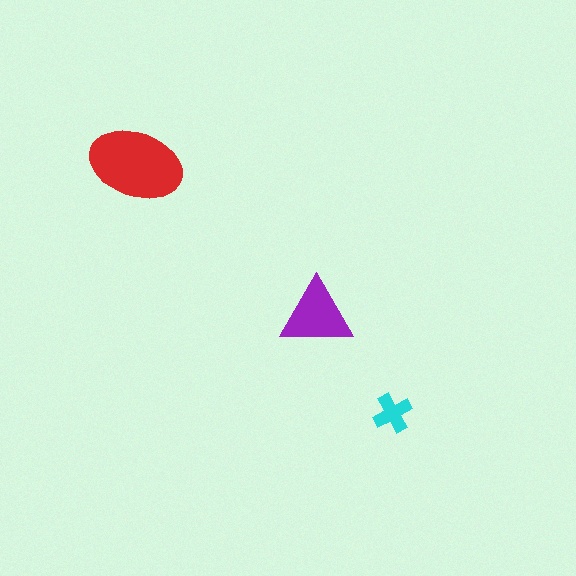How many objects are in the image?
There are 3 objects in the image.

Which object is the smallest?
The cyan cross.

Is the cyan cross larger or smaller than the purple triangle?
Smaller.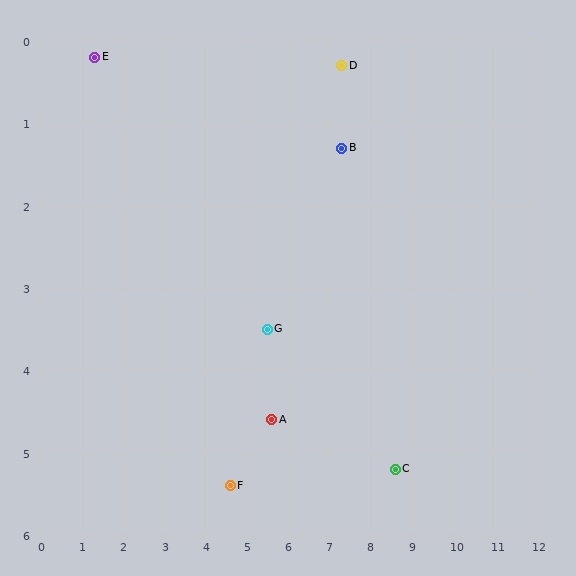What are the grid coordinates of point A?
Point A is at approximately (5.6, 4.6).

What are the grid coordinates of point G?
Point G is at approximately (5.5, 3.5).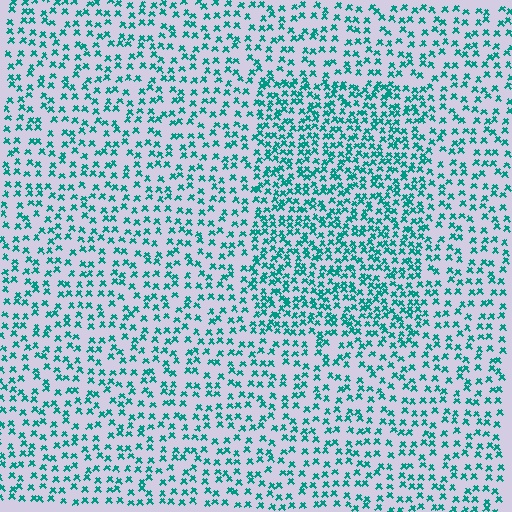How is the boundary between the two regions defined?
The boundary is defined by a change in element density (approximately 1.8x ratio). All elements are the same color, size, and shape.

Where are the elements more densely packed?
The elements are more densely packed inside the rectangle boundary.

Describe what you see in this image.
The image contains small teal elements arranged at two different densities. A rectangle-shaped region is visible where the elements are more densely packed than the surrounding area.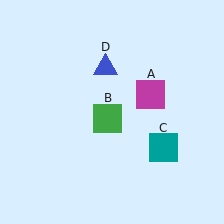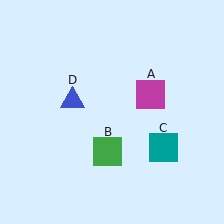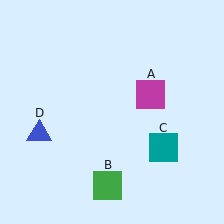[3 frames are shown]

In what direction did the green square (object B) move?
The green square (object B) moved down.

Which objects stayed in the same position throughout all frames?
Magenta square (object A) and teal square (object C) remained stationary.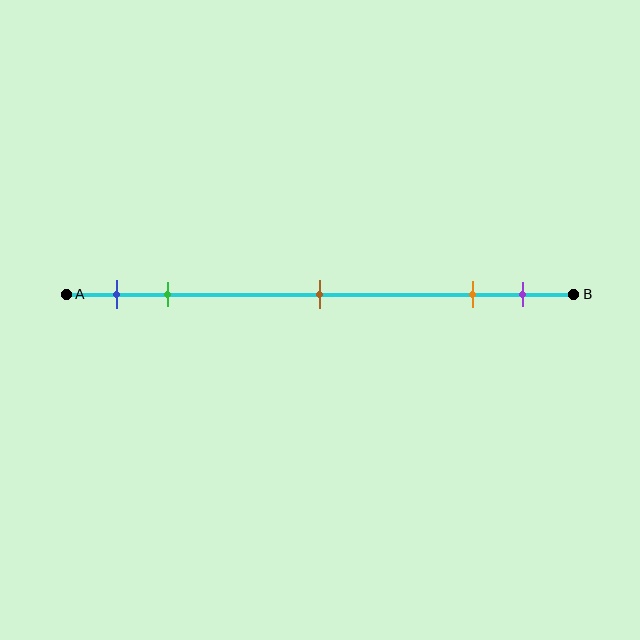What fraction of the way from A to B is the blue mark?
The blue mark is approximately 10% (0.1) of the way from A to B.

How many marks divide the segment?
There are 5 marks dividing the segment.